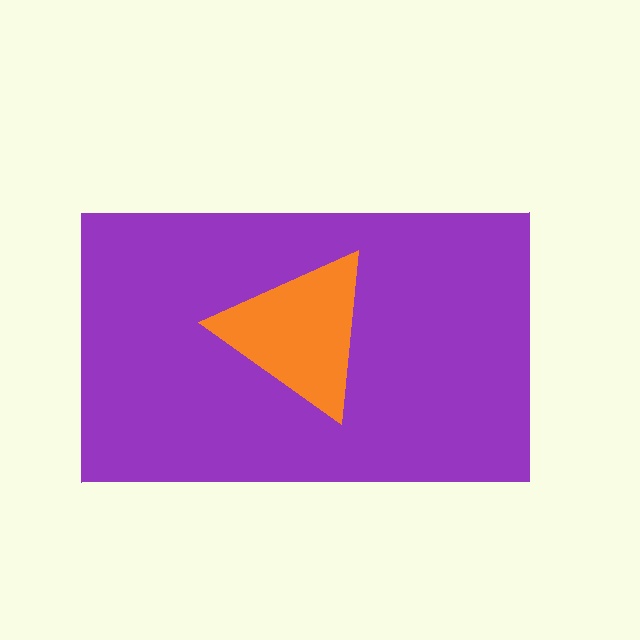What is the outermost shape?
The purple rectangle.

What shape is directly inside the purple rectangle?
The orange triangle.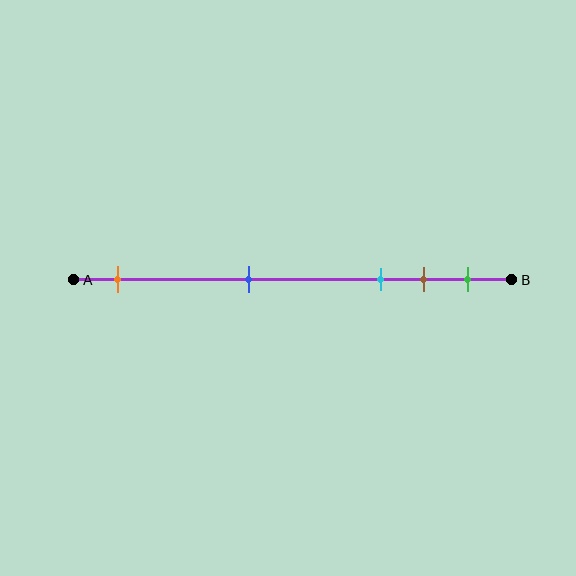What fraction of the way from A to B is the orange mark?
The orange mark is approximately 10% (0.1) of the way from A to B.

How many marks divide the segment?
There are 5 marks dividing the segment.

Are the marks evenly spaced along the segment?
No, the marks are not evenly spaced.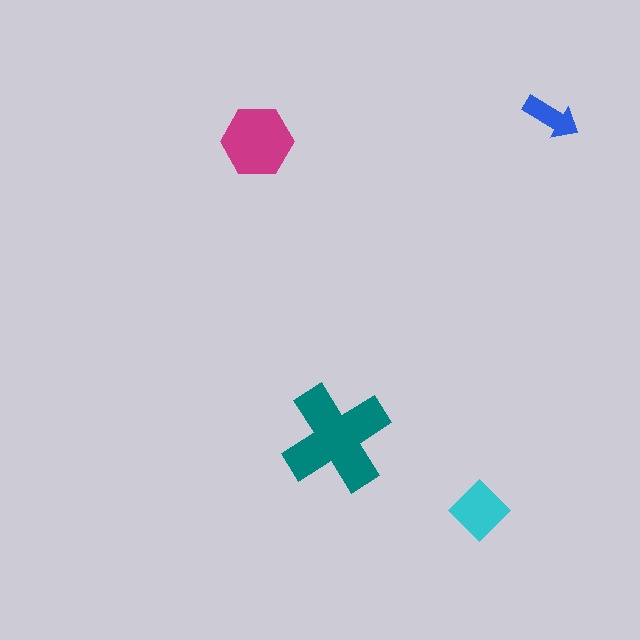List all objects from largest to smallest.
The teal cross, the magenta hexagon, the cyan diamond, the blue arrow.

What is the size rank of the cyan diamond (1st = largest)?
3rd.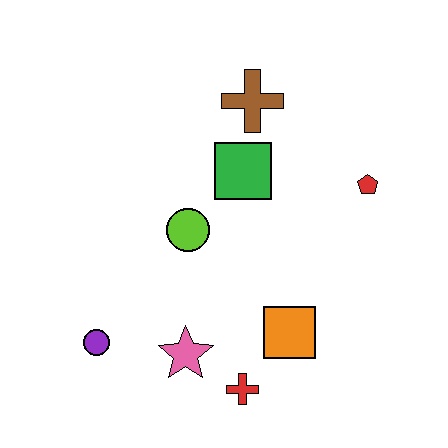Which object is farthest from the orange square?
The brown cross is farthest from the orange square.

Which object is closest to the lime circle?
The green square is closest to the lime circle.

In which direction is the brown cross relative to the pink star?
The brown cross is above the pink star.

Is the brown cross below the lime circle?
No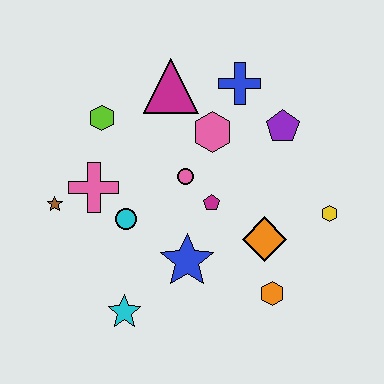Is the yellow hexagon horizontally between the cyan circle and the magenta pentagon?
No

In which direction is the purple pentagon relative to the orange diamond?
The purple pentagon is above the orange diamond.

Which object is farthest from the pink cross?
The yellow hexagon is farthest from the pink cross.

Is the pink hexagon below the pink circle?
No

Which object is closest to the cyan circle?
The pink cross is closest to the cyan circle.